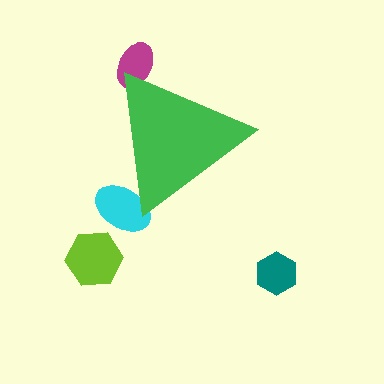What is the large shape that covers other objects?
A green triangle.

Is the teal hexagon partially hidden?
No, the teal hexagon is fully visible.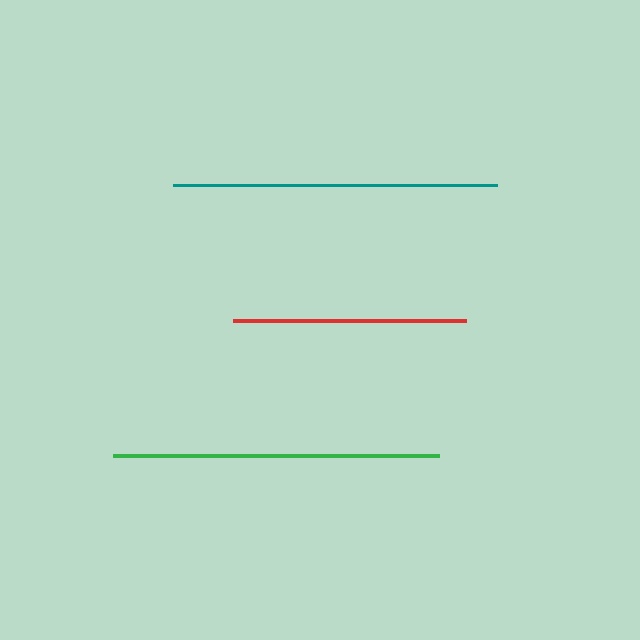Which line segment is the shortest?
The red line is the shortest at approximately 233 pixels.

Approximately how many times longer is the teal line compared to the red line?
The teal line is approximately 1.4 times the length of the red line.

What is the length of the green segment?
The green segment is approximately 327 pixels long.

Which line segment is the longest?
The green line is the longest at approximately 327 pixels.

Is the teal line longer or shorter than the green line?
The green line is longer than the teal line.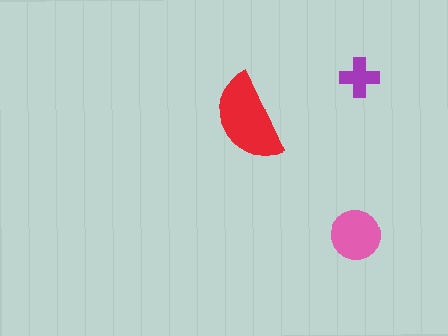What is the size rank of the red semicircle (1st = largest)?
1st.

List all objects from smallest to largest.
The purple cross, the pink circle, the red semicircle.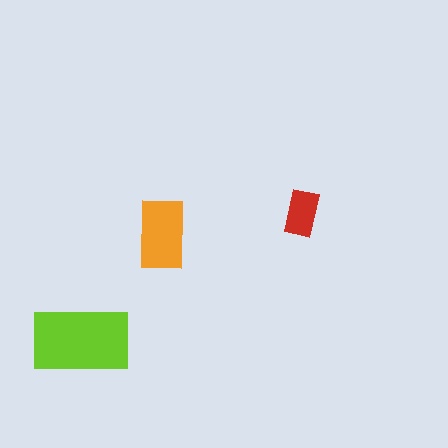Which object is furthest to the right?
The red rectangle is rightmost.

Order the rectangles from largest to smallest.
the lime one, the orange one, the red one.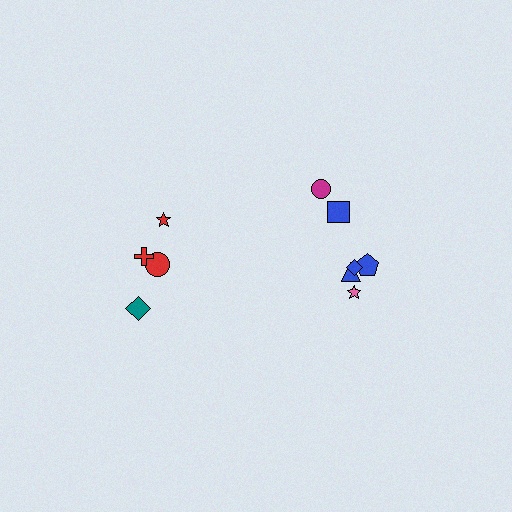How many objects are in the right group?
There are 6 objects.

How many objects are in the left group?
There are 4 objects.